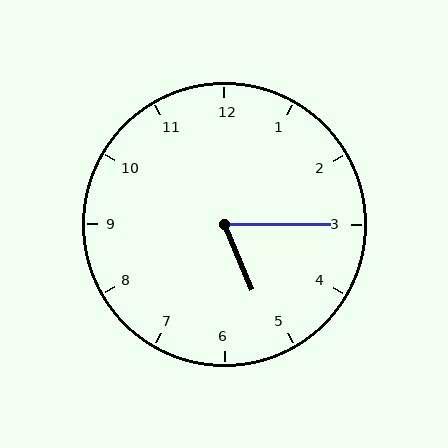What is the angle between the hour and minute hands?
Approximately 68 degrees.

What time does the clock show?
5:15.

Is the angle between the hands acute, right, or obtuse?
It is acute.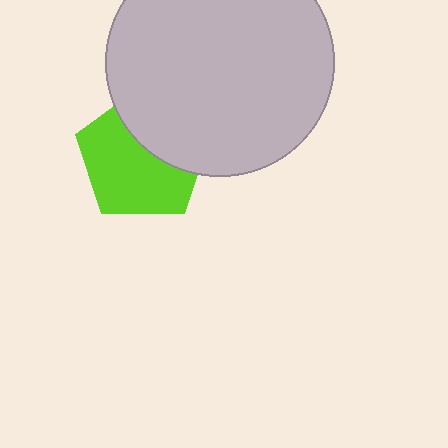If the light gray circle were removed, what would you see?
You would see the complete lime pentagon.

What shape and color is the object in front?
The object in front is a light gray circle.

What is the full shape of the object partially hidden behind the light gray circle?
The partially hidden object is a lime pentagon.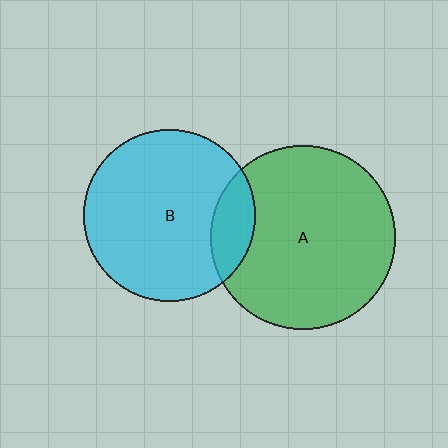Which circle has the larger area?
Circle A (green).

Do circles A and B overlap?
Yes.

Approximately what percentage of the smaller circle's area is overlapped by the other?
Approximately 15%.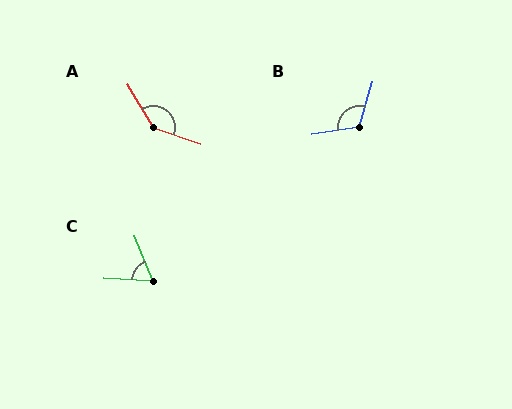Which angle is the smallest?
C, at approximately 65 degrees.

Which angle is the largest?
A, at approximately 139 degrees.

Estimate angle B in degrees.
Approximately 116 degrees.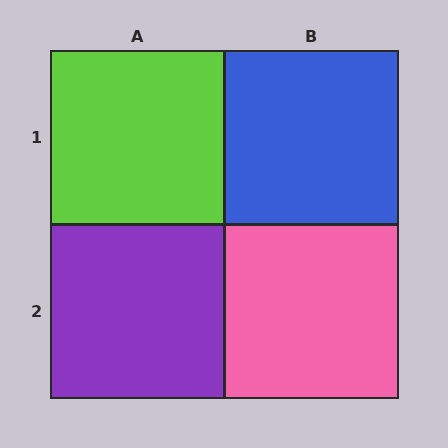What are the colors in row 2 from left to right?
Purple, pink.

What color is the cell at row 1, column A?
Lime.